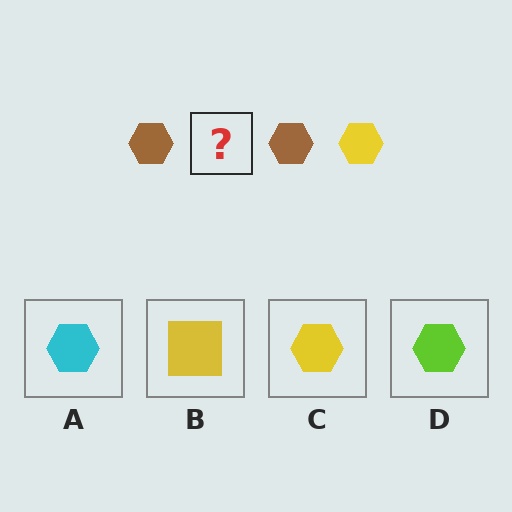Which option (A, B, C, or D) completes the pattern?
C.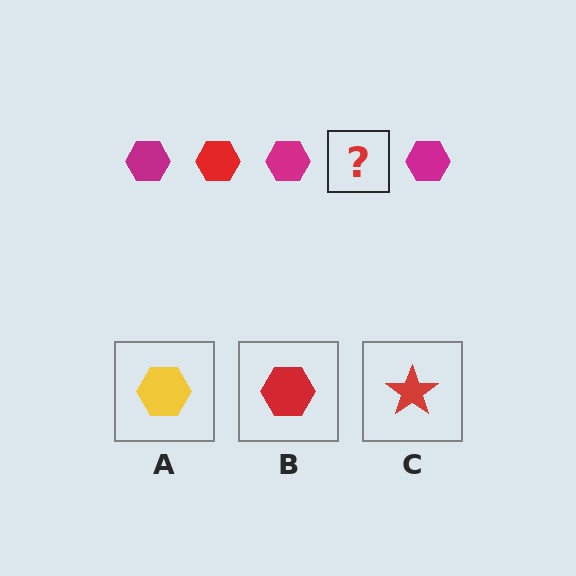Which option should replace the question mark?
Option B.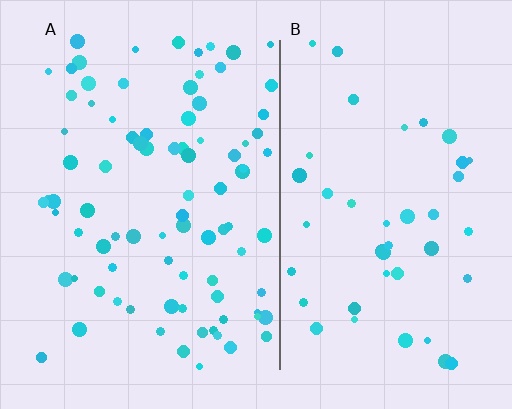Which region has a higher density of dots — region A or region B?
A (the left).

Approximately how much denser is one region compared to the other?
Approximately 2.0× — region A over region B.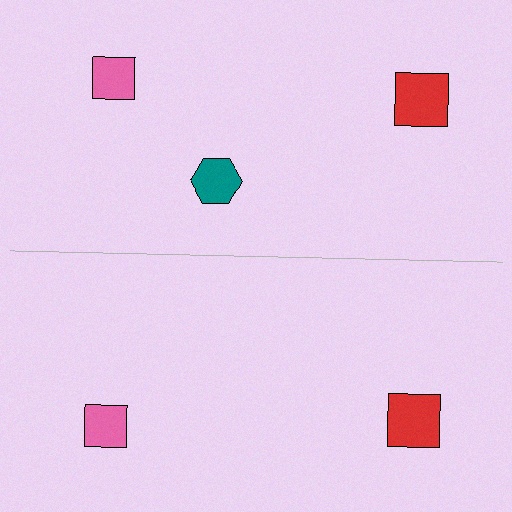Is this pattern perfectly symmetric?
No, the pattern is not perfectly symmetric. A teal hexagon is missing from the bottom side.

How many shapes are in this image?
There are 5 shapes in this image.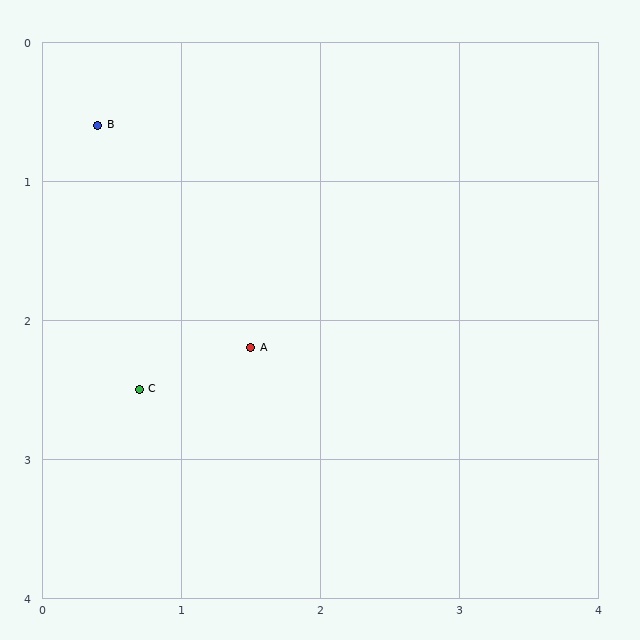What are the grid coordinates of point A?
Point A is at approximately (1.5, 2.2).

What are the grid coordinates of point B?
Point B is at approximately (0.4, 0.6).